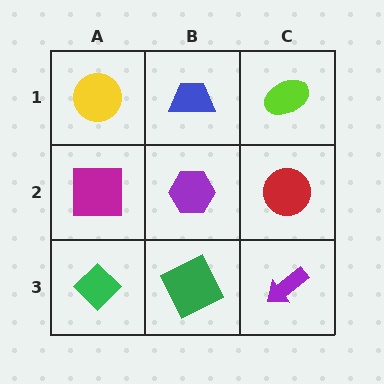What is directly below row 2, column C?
A purple arrow.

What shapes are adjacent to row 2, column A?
A yellow circle (row 1, column A), a green diamond (row 3, column A), a purple hexagon (row 2, column B).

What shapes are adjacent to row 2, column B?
A blue trapezoid (row 1, column B), a green square (row 3, column B), a magenta square (row 2, column A), a red circle (row 2, column C).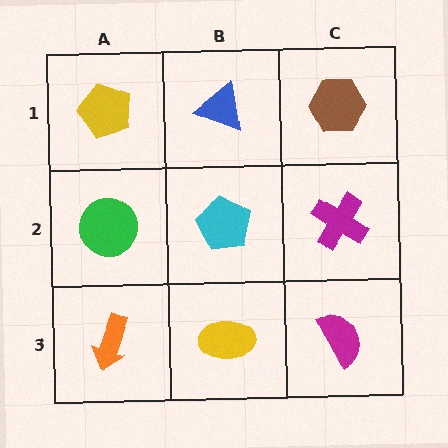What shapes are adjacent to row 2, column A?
A yellow pentagon (row 1, column A), an orange arrow (row 3, column A), a cyan pentagon (row 2, column B).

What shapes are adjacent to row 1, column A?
A green circle (row 2, column A), a blue triangle (row 1, column B).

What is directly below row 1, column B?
A cyan pentagon.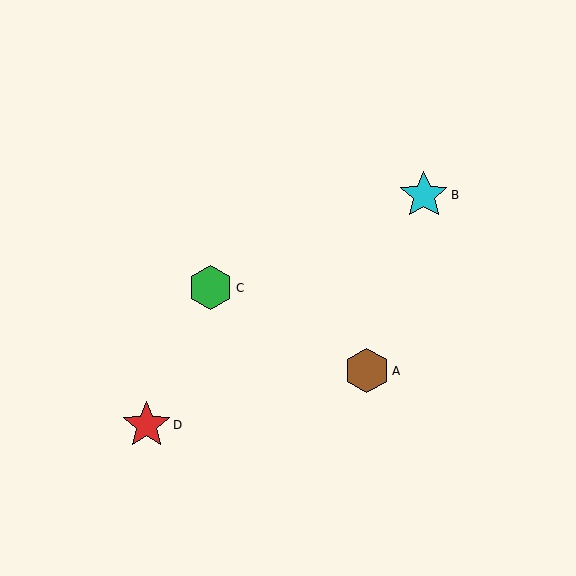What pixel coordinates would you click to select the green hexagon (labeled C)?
Click at (210, 288) to select the green hexagon C.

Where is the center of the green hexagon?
The center of the green hexagon is at (210, 288).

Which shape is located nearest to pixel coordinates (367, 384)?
The brown hexagon (labeled A) at (367, 371) is nearest to that location.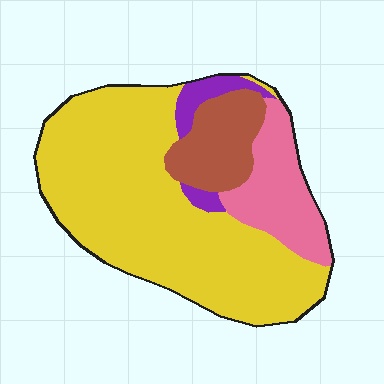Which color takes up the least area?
Purple, at roughly 5%.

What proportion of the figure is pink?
Pink takes up about one sixth (1/6) of the figure.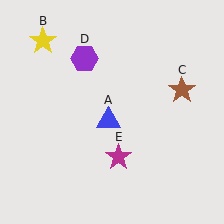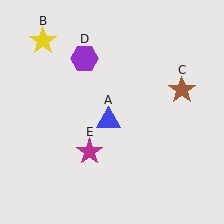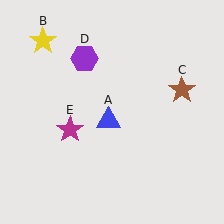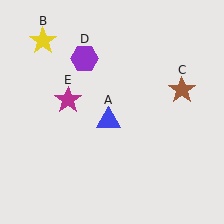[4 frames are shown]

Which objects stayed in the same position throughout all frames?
Blue triangle (object A) and yellow star (object B) and brown star (object C) and purple hexagon (object D) remained stationary.